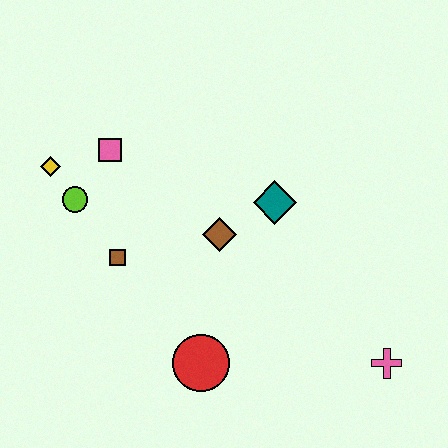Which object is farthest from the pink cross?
The yellow diamond is farthest from the pink cross.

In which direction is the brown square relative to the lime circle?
The brown square is below the lime circle.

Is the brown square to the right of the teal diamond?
No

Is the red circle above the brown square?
No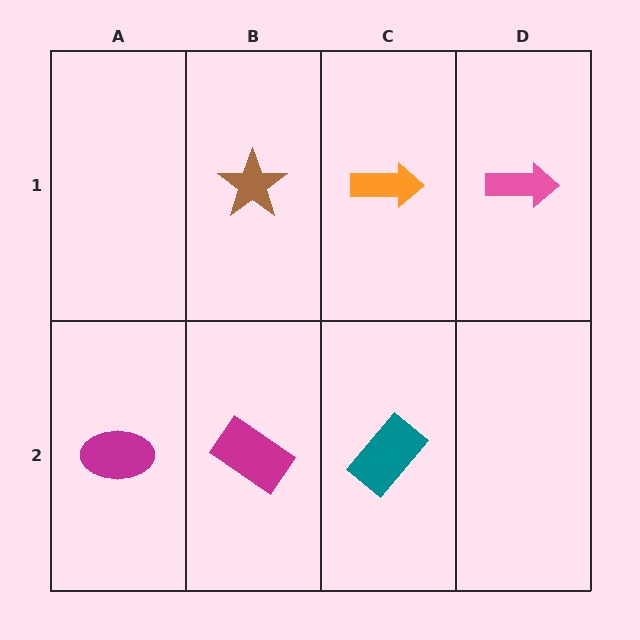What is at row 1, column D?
A pink arrow.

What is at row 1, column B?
A brown star.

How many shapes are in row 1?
3 shapes.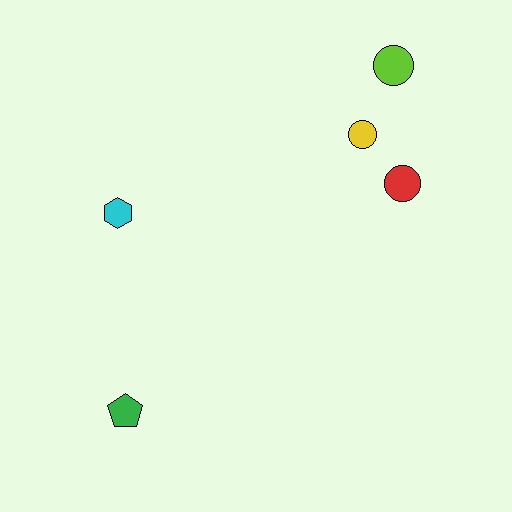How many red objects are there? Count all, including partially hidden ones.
There is 1 red object.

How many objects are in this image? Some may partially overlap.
There are 5 objects.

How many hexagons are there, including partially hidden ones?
There is 1 hexagon.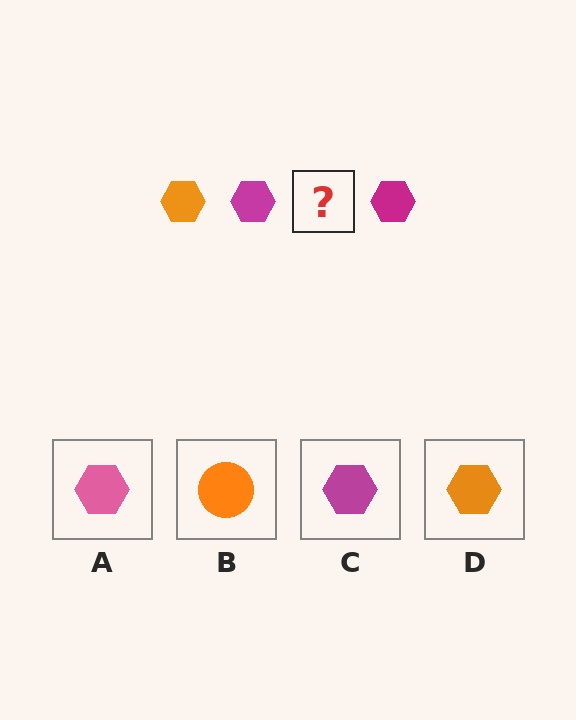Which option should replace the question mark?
Option D.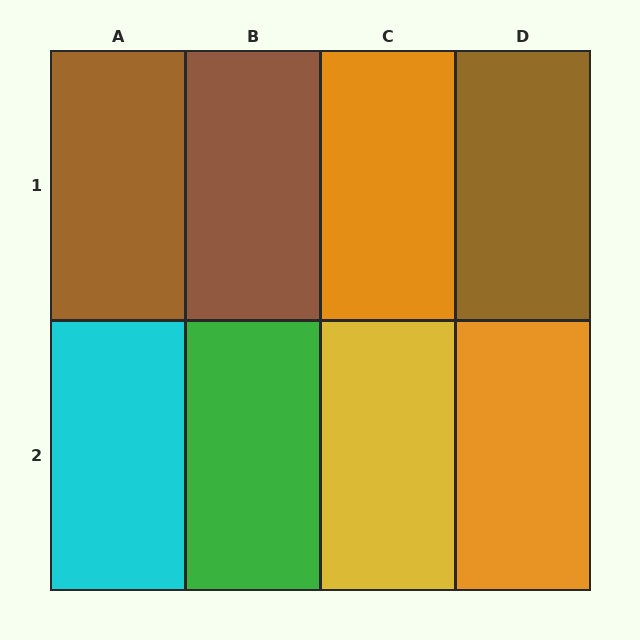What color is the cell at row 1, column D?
Brown.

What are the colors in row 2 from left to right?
Cyan, green, yellow, orange.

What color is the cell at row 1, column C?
Orange.